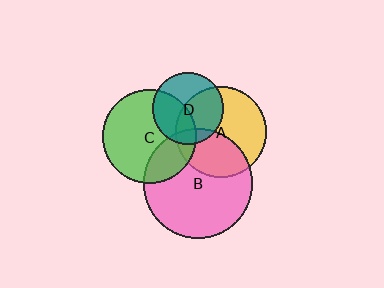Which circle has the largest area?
Circle B (pink).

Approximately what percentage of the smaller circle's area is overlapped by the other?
Approximately 10%.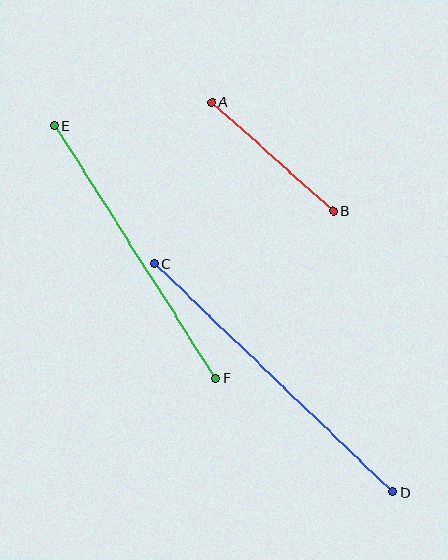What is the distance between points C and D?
The distance is approximately 330 pixels.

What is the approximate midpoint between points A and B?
The midpoint is at approximately (273, 156) pixels.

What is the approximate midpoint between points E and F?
The midpoint is at approximately (135, 252) pixels.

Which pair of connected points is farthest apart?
Points C and D are farthest apart.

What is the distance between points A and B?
The distance is approximately 163 pixels.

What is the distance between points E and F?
The distance is approximately 300 pixels.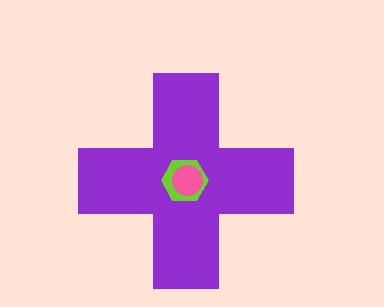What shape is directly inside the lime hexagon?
The pink circle.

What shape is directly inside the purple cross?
The lime hexagon.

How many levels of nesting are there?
3.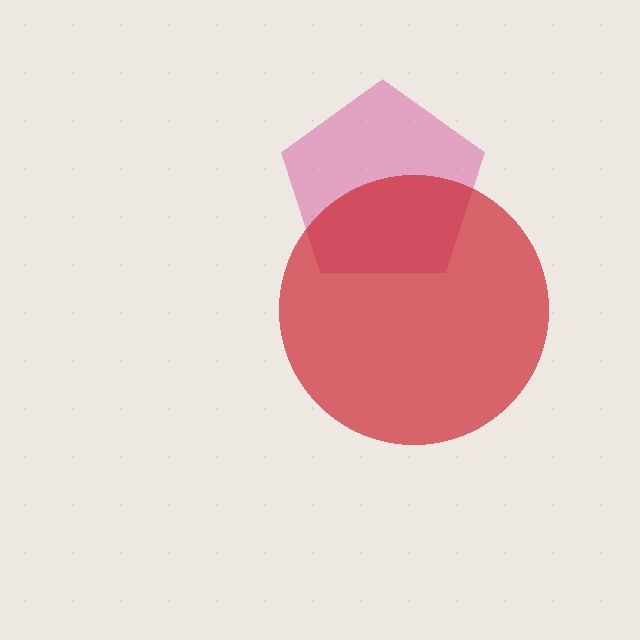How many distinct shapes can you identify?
There are 2 distinct shapes: a magenta pentagon, a red circle.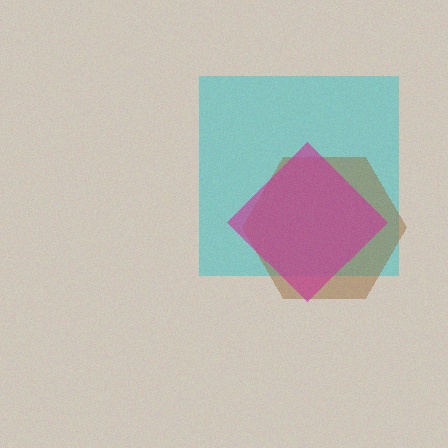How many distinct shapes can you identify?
There are 3 distinct shapes: a cyan square, a brown hexagon, a magenta diamond.